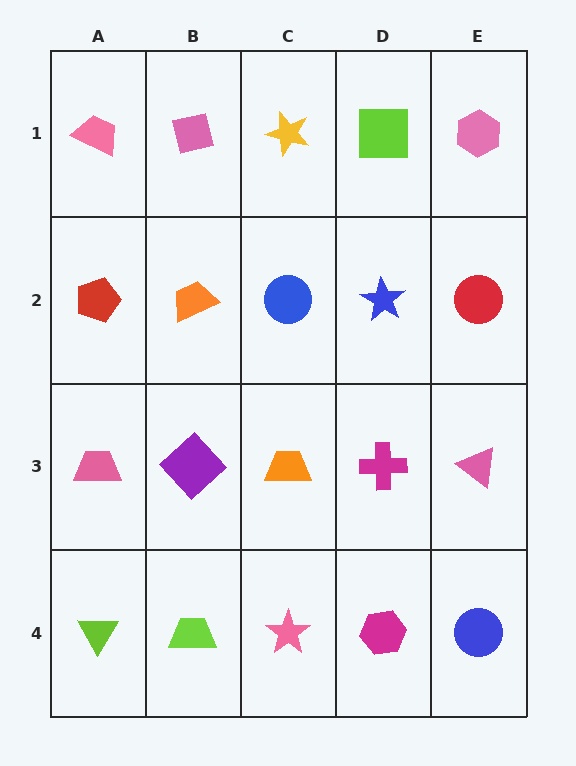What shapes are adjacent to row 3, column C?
A blue circle (row 2, column C), a pink star (row 4, column C), a purple diamond (row 3, column B), a magenta cross (row 3, column D).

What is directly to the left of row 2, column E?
A blue star.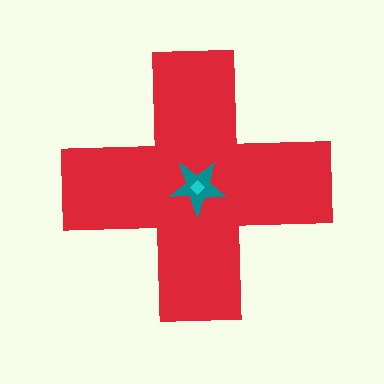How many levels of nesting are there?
3.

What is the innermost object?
The cyan diamond.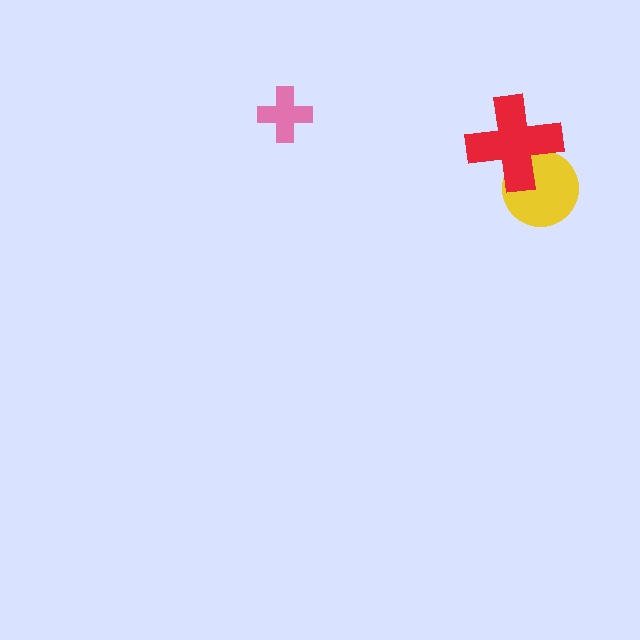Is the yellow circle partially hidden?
Yes, it is partially covered by another shape.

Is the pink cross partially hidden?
No, no other shape covers it.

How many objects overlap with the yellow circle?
1 object overlaps with the yellow circle.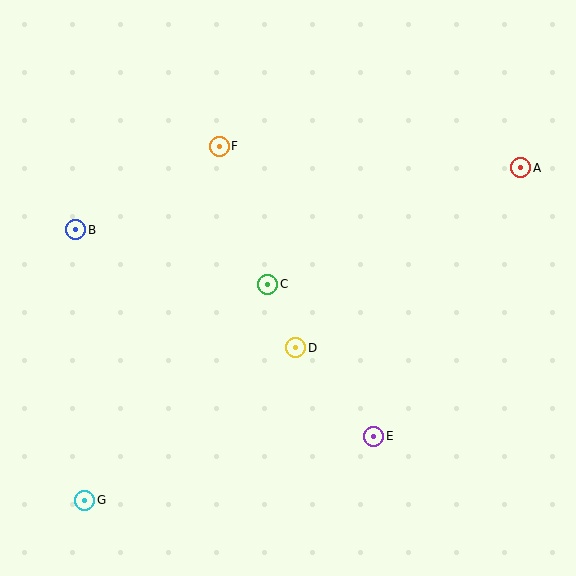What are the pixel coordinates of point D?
Point D is at (296, 348).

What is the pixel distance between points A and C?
The distance between A and C is 279 pixels.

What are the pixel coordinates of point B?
Point B is at (76, 230).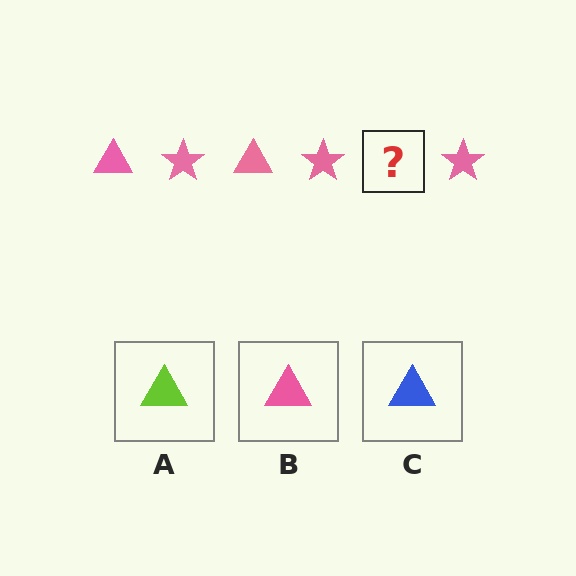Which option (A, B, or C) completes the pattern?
B.